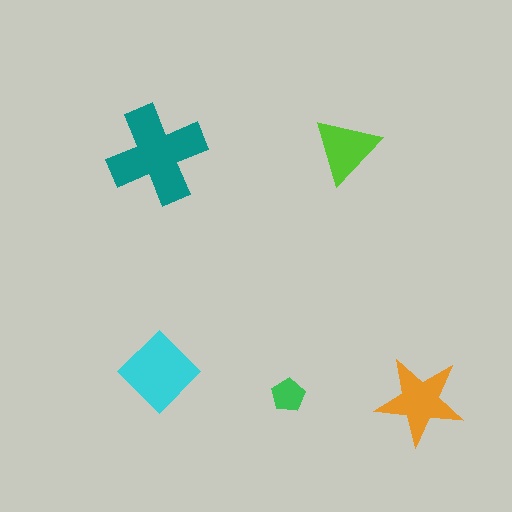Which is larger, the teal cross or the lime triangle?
The teal cross.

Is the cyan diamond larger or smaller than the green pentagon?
Larger.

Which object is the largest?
The teal cross.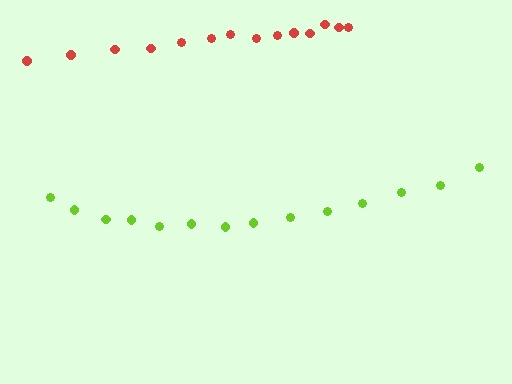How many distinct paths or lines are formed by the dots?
There are 2 distinct paths.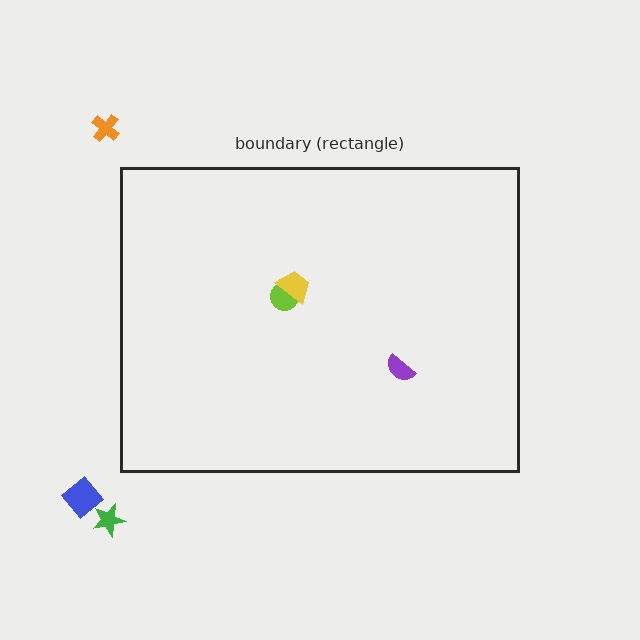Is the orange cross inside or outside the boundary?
Outside.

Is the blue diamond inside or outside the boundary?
Outside.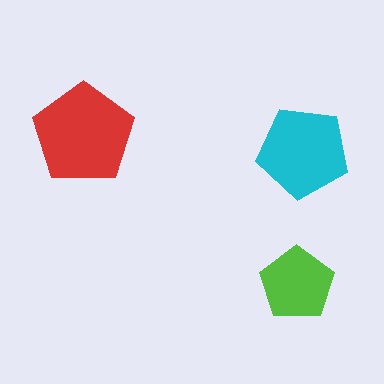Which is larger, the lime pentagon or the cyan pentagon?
The cyan one.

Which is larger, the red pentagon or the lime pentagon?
The red one.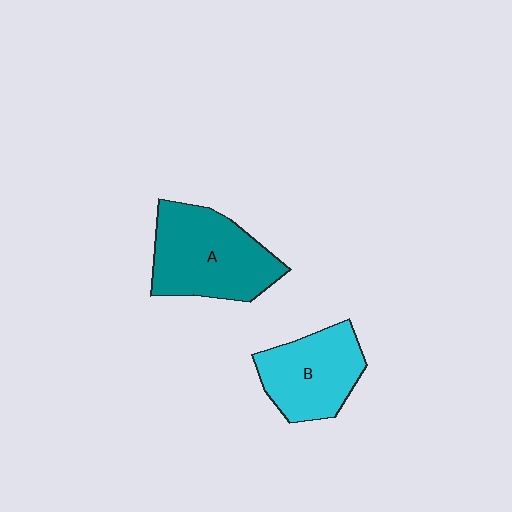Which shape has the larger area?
Shape A (teal).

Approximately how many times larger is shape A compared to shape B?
Approximately 1.3 times.